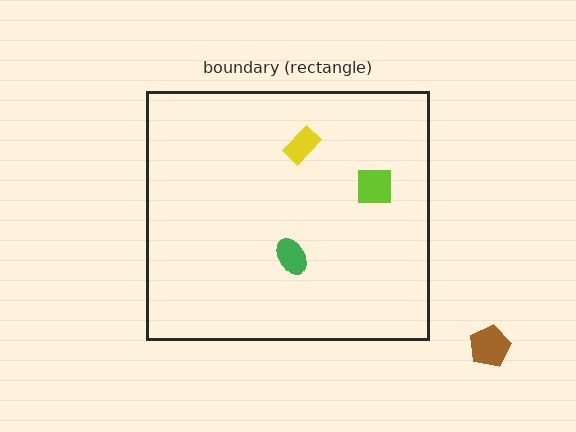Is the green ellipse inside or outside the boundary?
Inside.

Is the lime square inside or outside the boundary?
Inside.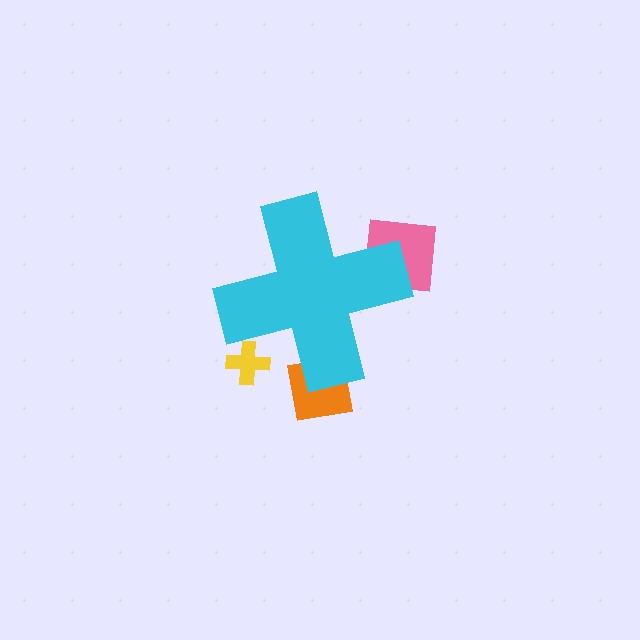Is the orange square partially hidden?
Yes, the orange square is partially hidden behind the cyan cross.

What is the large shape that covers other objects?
A cyan cross.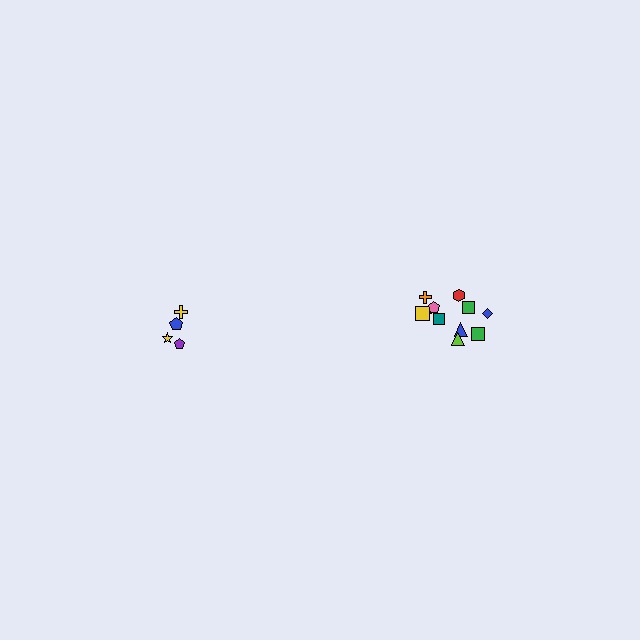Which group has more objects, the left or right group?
The right group.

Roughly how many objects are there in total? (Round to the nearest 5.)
Roughly 15 objects in total.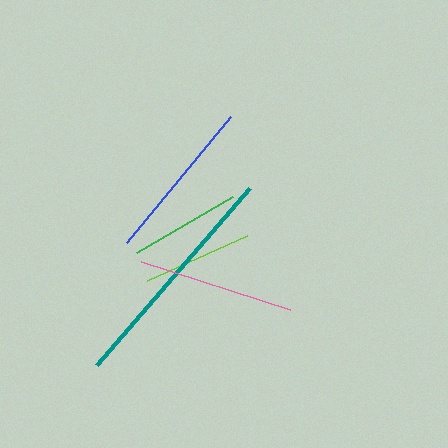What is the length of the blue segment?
The blue segment is approximately 164 pixels long.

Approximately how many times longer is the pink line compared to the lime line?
The pink line is approximately 1.4 times the length of the lime line.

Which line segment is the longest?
The teal line is the longest at approximately 234 pixels.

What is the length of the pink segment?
The pink segment is approximately 156 pixels long.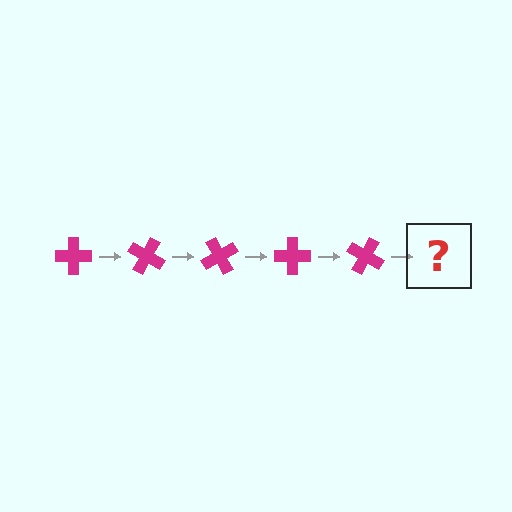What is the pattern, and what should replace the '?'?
The pattern is that the cross rotates 30 degrees each step. The '?' should be a magenta cross rotated 150 degrees.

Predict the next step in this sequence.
The next step is a magenta cross rotated 150 degrees.